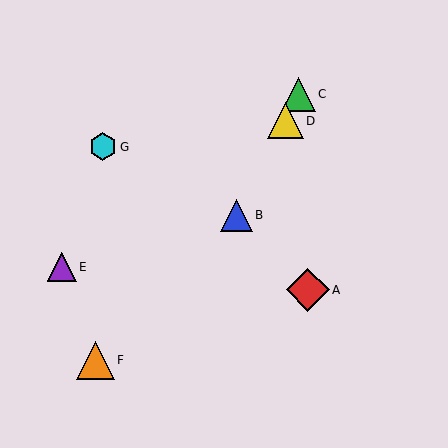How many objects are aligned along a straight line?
3 objects (B, C, D) are aligned along a straight line.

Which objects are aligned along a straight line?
Objects B, C, D are aligned along a straight line.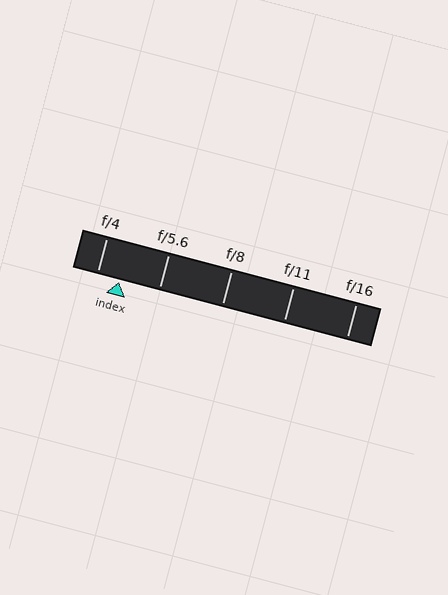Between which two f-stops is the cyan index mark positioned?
The index mark is between f/4 and f/5.6.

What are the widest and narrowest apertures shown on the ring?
The widest aperture shown is f/4 and the narrowest is f/16.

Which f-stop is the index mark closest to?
The index mark is closest to f/4.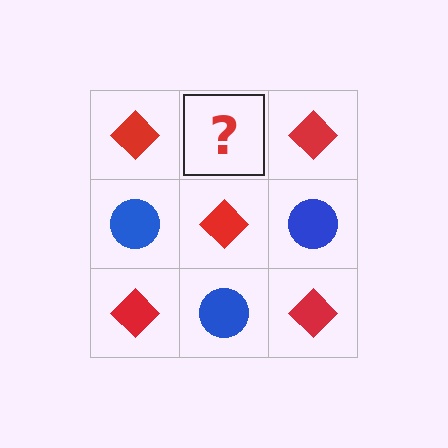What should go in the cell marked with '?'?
The missing cell should contain a blue circle.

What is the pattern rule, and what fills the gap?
The rule is that it alternates red diamond and blue circle in a checkerboard pattern. The gap should be filled with a blue circle.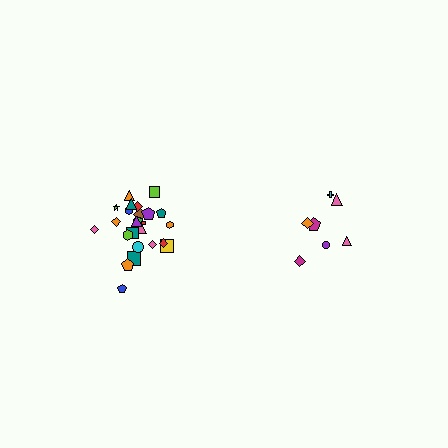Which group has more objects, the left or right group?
The left group.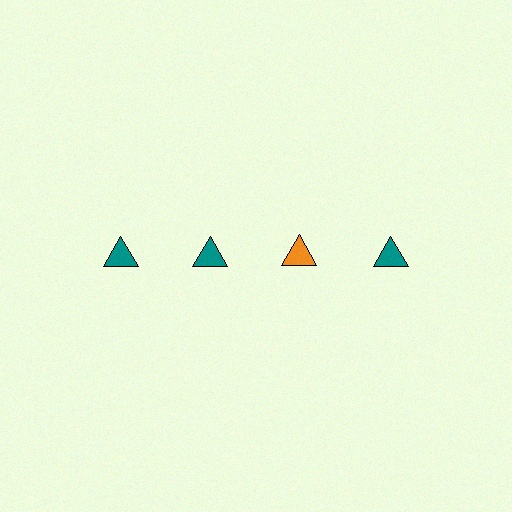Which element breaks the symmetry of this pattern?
The orange triangle in the top row, center column breaks the symmetry. All other shapes are teal triangles.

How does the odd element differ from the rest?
It has a different color: orange instead of teal.